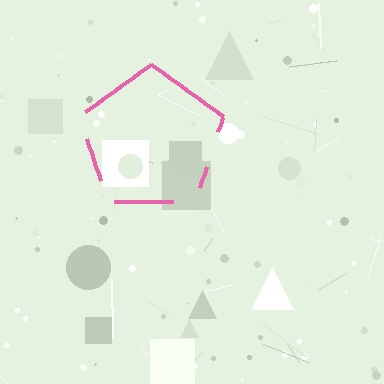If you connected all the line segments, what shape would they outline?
They would outline a pentagon.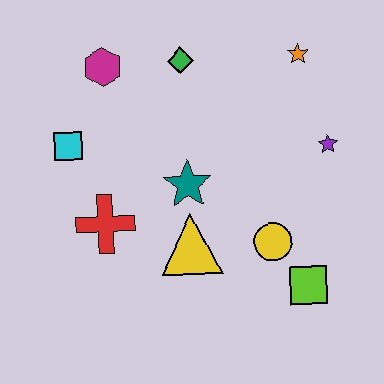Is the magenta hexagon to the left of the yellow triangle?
Yes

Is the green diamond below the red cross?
No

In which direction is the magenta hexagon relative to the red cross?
The magenta hexagon is above the red cross.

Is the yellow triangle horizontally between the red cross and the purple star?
Yes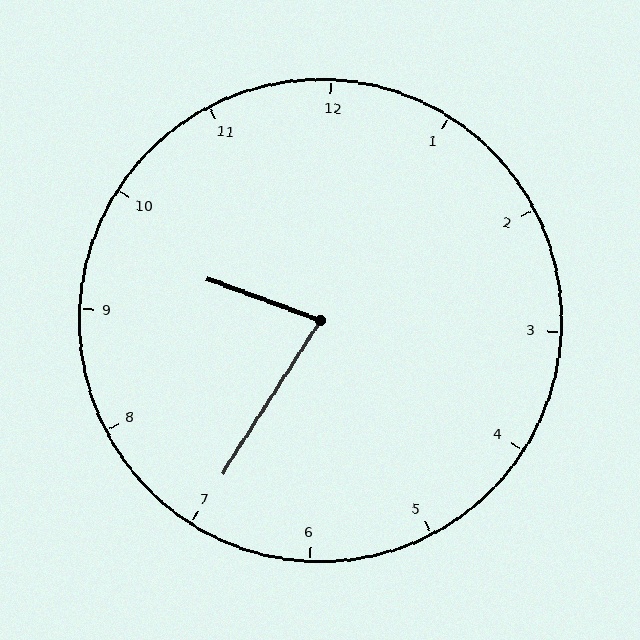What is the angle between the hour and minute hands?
Approximately 78 degrees.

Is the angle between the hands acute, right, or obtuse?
It is acute.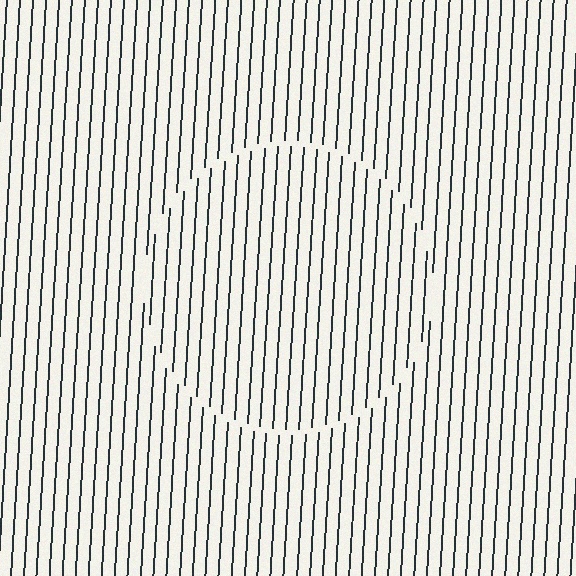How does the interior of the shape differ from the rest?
The interior of the shape contains the same grating, shifted by half a period — the contour is defined by the phase discontinuity where line-ends from the inner and outer gratings abut.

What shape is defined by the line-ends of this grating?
An illusory circle. The interior of the shape contains the same grating, shifted by half a period — the contour is defined by the phase discontinuity where line-ends from the inner and outer gratings abut.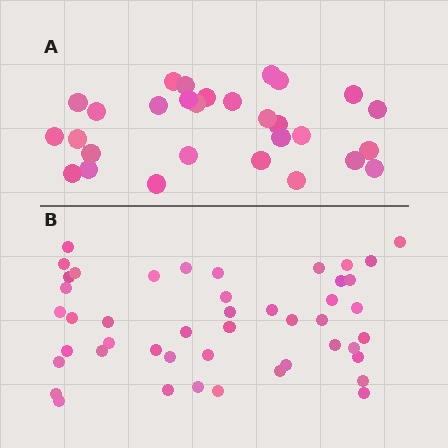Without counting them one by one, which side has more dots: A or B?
Region B (the bottom region) has more dots.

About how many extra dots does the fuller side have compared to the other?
Region B has approximately 15 more dots than region A.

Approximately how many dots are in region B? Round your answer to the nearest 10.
About 50 dots. (The exact count is 46, which rounds to 50.)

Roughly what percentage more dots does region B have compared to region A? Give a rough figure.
About 60% more.